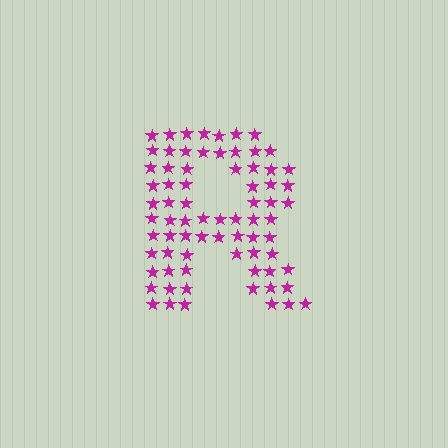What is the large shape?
The large shape is the letter R.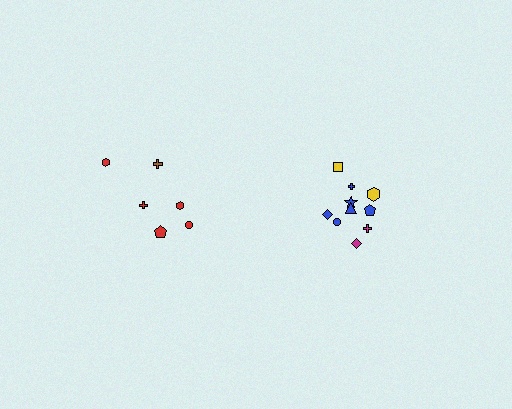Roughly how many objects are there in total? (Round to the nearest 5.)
Roughly 15 objects in total.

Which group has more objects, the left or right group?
The right group.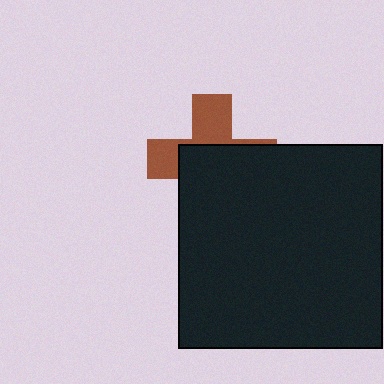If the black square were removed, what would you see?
You would see the complete brown cross.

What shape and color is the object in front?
The object in front is a black square.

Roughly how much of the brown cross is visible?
A small part of it is visible (roughly 39%).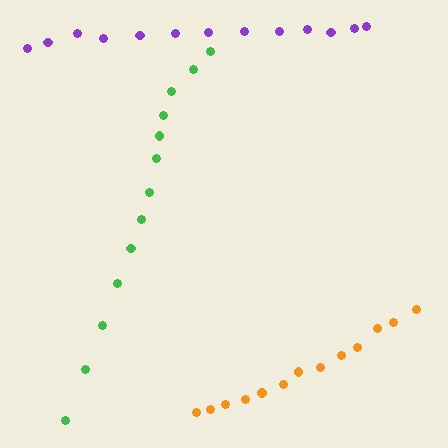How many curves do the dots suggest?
There are 3 distinct paths.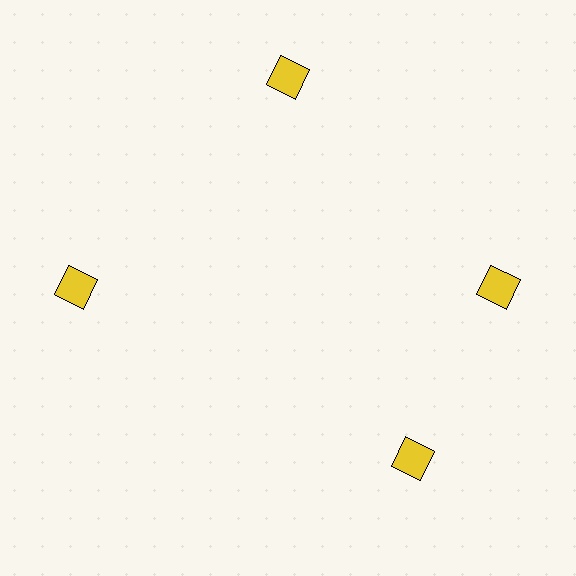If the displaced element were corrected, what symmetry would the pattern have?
It would have 4-fold rotational symmetry — the pattern would map onto itself every 90 degrees.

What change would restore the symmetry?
The symmetry would be restored by rotating it back into even spacing with its neighbors so that all 4 diamonds sit at equal angles and equal distance from the center.